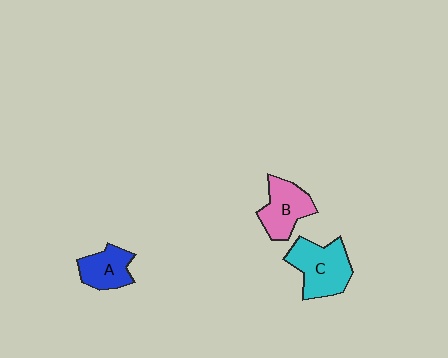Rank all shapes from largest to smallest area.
From largest to smallest: C (cyan), B (pink), A (blue).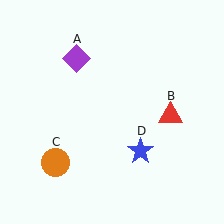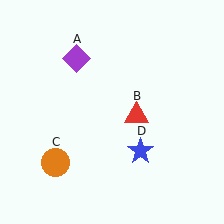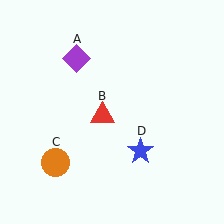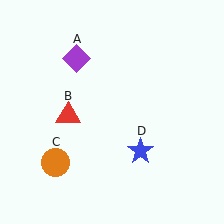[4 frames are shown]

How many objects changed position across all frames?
1 object changed position: red triangle (object B).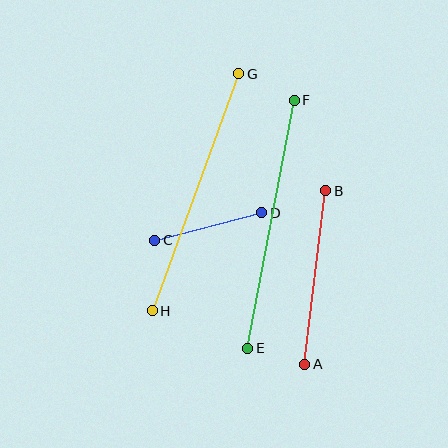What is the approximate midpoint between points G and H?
The midpoint is at approximately (195, 192) pixels.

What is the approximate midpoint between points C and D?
The midpoint is at approximately (208, 226) pixels.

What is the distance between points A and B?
The distance is approximately 175 pixels.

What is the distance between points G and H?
The distance is approximately 252 pixels.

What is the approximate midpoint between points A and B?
The midpoint is at approximately (315, 278) pixels.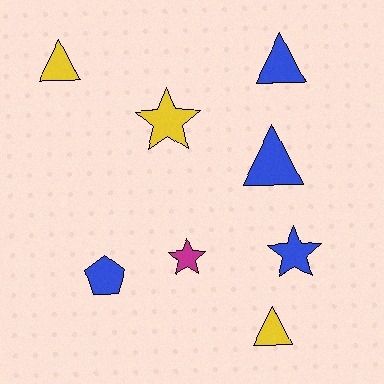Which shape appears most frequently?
Triangle, with 4 objects.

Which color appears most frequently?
Blue, with 4 objects.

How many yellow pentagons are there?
There are no yellow pentagons.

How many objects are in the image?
There are 8 objects.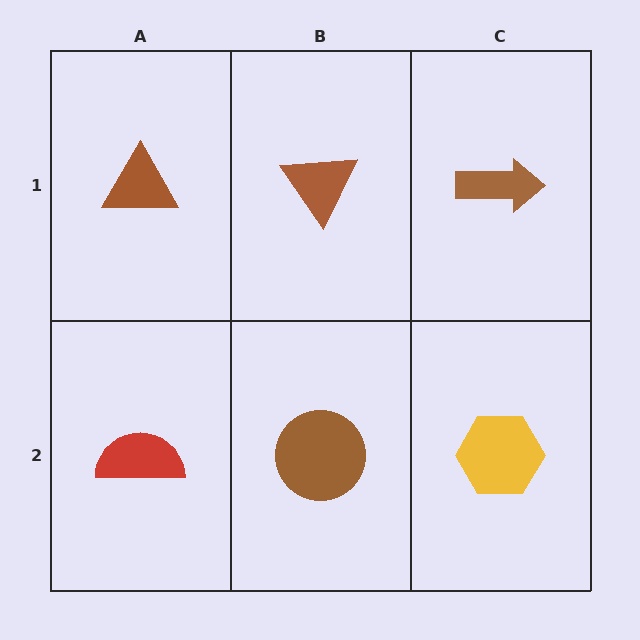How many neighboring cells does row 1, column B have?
3.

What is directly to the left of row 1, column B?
A brown triangle.